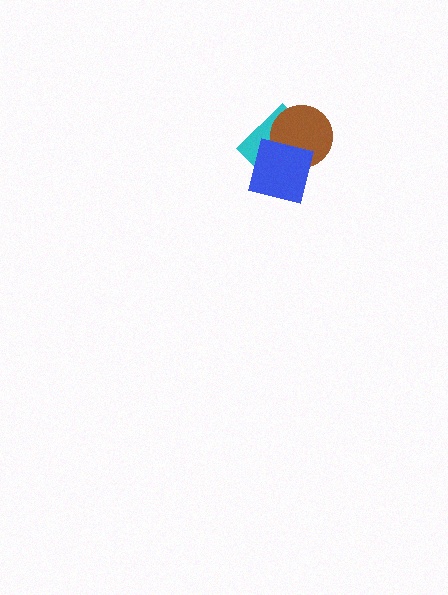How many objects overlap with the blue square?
2 objects overlap with the blue square.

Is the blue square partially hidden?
No, no other shape covers it.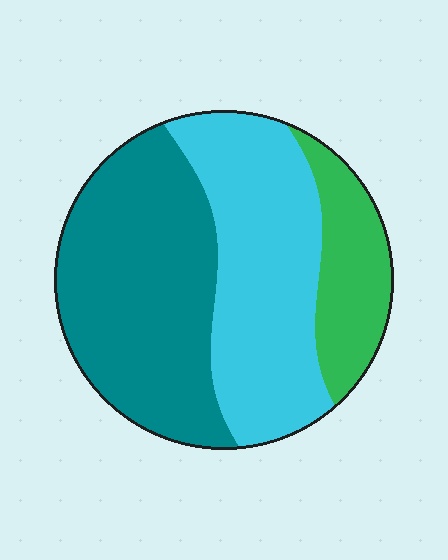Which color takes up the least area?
Green, at roughly 15%.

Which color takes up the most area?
Teal, at roughly 45%.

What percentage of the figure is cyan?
Cyan takes up about two fifths (2/5) of the figure.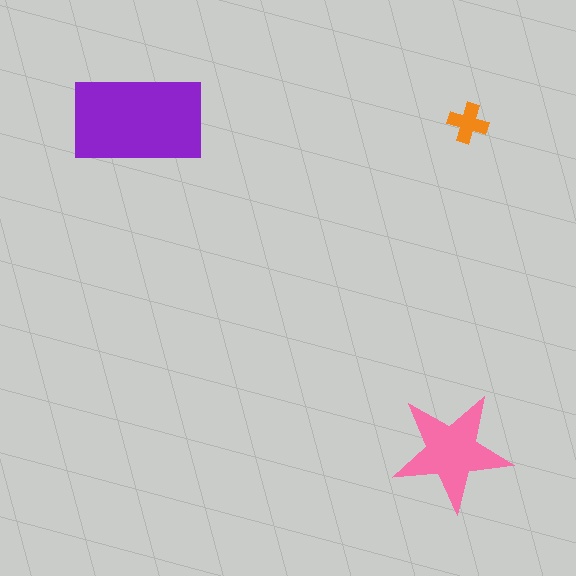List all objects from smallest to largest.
The orange cross, the pink star, the purple rectangle.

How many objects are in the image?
There are 3 objects in the image.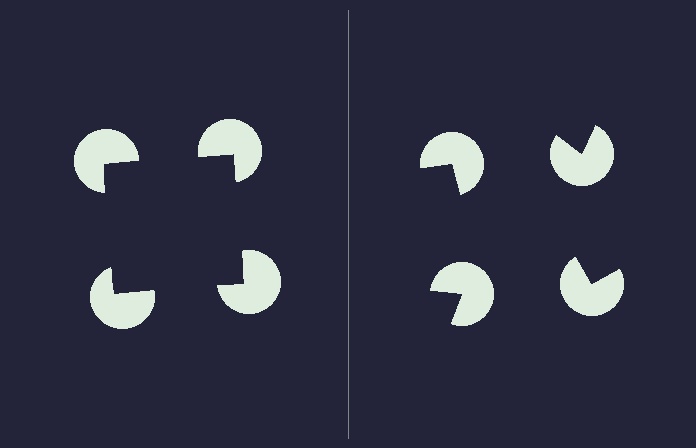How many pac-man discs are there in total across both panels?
8 — 4 on each side.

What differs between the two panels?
The pac-man discs are positioned identically on both sides; only the wedge orientations differ. On the left they align to a square; on the right they are misaligned.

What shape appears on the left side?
An illusory square.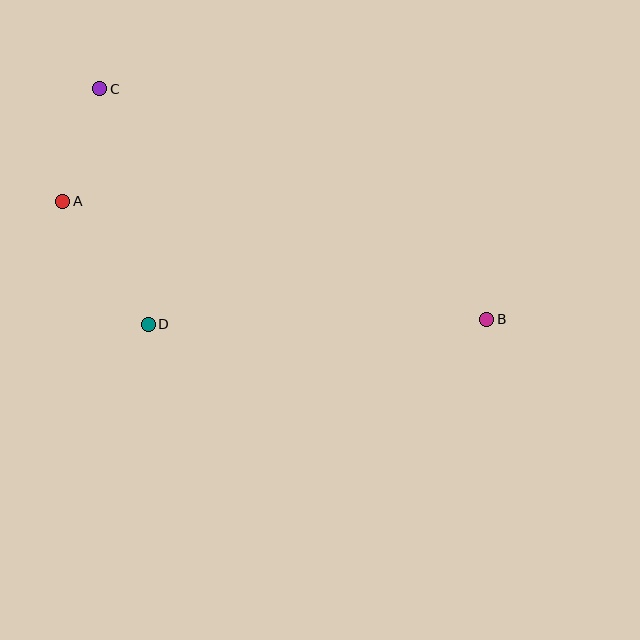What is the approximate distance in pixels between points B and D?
The distance between B and D is approximately 339 pixels.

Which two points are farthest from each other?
Points B and C are farthest from each other.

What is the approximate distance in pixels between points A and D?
The distance between A and D is approximately 149 pixels.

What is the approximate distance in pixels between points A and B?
The distance between A and B is approximately 440 pixels.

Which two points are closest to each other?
Points A and C are closest to each other.